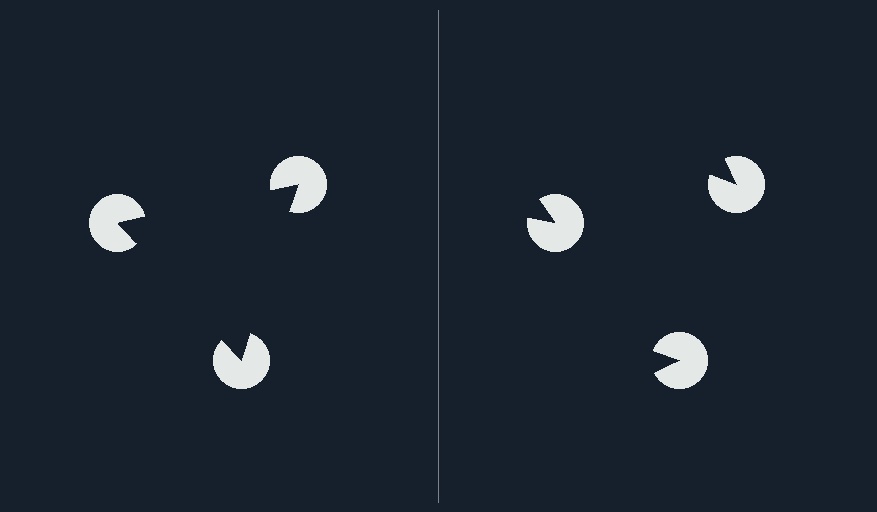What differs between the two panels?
The pac-man discs are positioned identically on both sides; only the wedge orientations differ. On the left they align to a triangle; on the right they are misaligned.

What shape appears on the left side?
An illusory triangle.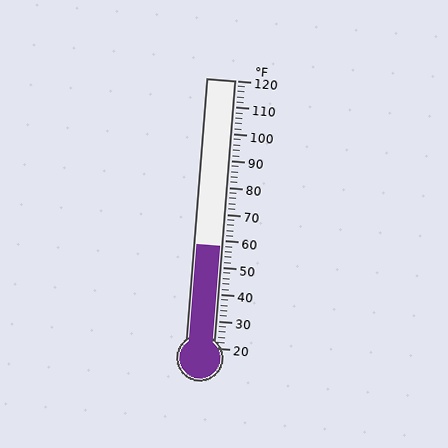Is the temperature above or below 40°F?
The temperature is above 40°F.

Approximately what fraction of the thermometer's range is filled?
The thermometer is filled to approximately 40% of its range.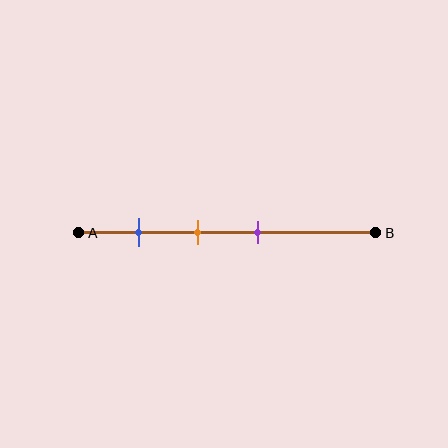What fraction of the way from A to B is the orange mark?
The orange mark is approximately 40% (0.4) of the way from A to B.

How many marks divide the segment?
There are 3 marks dividing the segment.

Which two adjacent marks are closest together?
The orange and purple marks are the closest adjacent pair.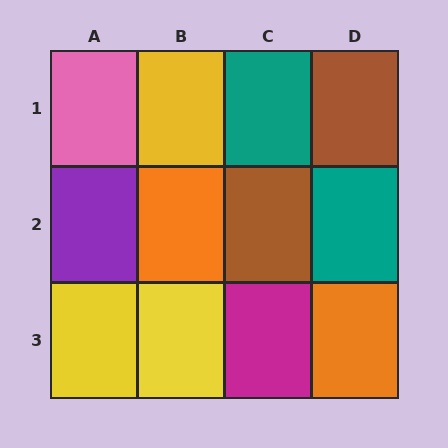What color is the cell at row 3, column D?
Orange.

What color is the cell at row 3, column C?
Magenta.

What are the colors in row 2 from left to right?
Purple, orange, brown, teal.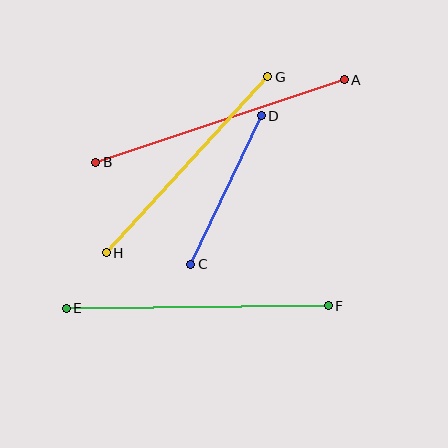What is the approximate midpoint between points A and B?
The midpoint is at approximately (220, 121) pixels.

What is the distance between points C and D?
The distance is approximately 164 pixels.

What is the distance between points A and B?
The distance is approximately 262 pixels.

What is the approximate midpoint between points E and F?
The midpoint is at approximately (197, 307) pixels.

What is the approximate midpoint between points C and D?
The midpoint is at approximately (226, 190) pixels.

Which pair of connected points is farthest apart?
Points A and B are farthest apart.